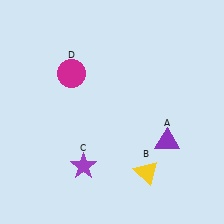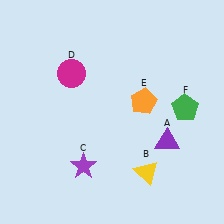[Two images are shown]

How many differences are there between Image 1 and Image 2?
There are 2 differences between the two images.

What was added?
An orange pentagon (E), a green pentagon (F) were added in Image 2.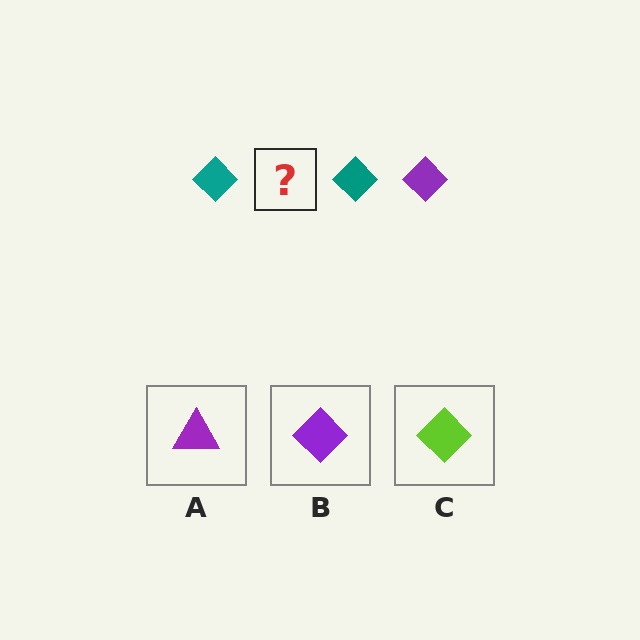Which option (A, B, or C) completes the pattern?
B.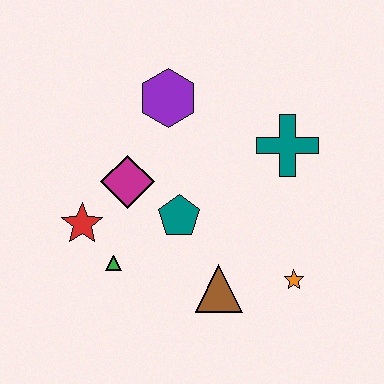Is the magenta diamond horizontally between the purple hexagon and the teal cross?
No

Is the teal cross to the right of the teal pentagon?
Yes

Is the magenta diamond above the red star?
Yes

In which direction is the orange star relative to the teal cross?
The orange star is below the teal cross.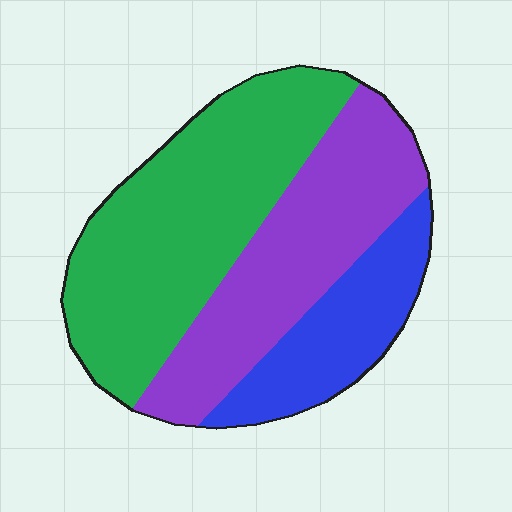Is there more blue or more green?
Green.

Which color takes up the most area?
Green, at roughly 45%.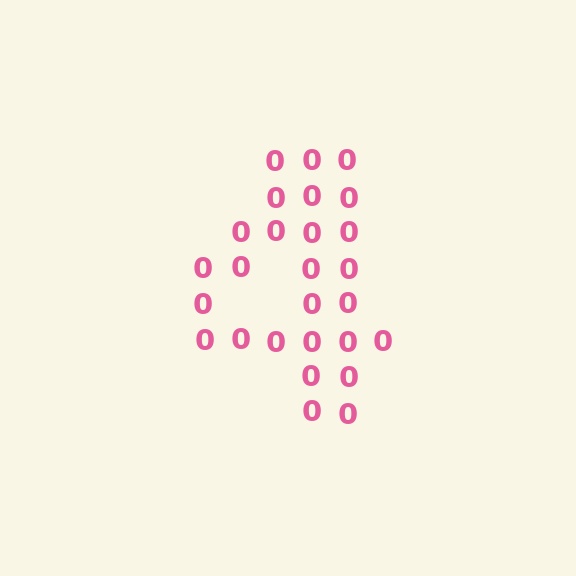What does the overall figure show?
The overall figure shows the digit 4.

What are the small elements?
The small elements are digit 0's.